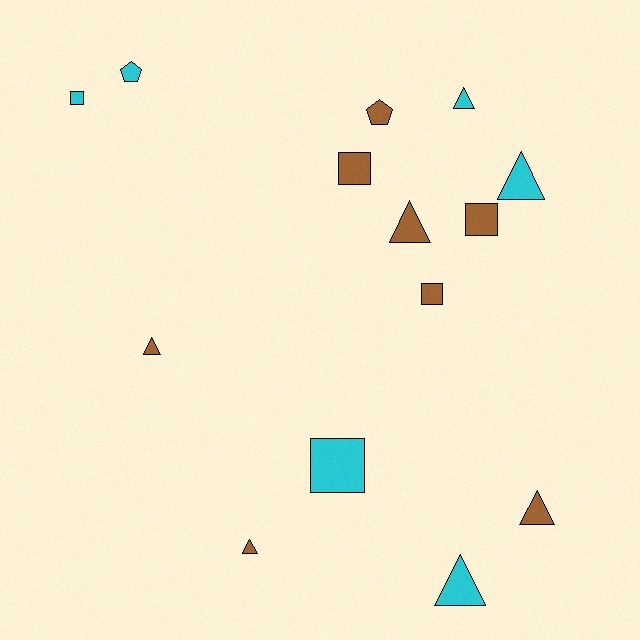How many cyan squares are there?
There are 2 cyan squares.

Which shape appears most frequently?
Triangle, with 7 objects.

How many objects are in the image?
There are 14 objects.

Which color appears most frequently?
Brown, with 8 objects.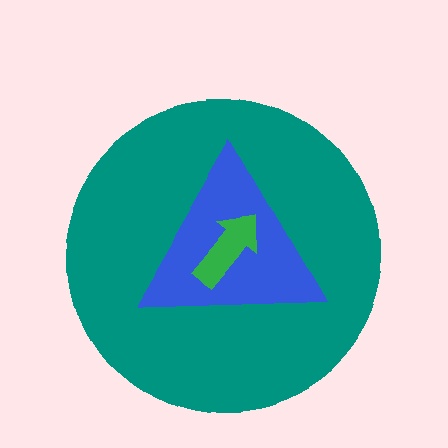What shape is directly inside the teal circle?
The blue triangle.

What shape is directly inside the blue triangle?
The green arrow.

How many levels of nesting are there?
3.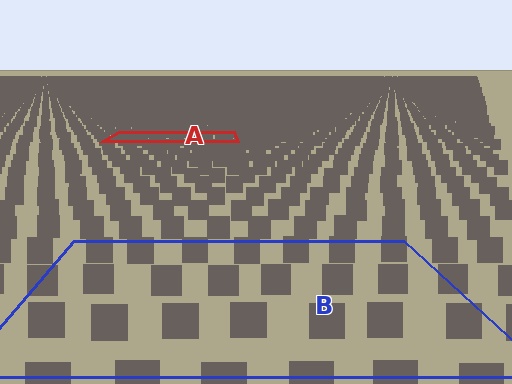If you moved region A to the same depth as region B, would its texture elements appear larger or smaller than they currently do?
They would appear larger. At a closer depth, the same texture elements are projected at a bigger on-screen size.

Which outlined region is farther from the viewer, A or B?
Region A is farther from the viewer — the texture elements inside it appear smaller and more densely packed.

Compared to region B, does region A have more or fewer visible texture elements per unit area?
Region A has more texture elements per unit area — they are packed more densely because it is farther away.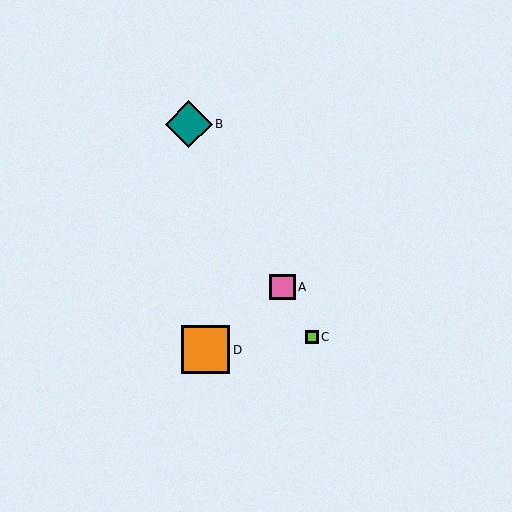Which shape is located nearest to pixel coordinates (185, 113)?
The teal diamond (labeled B) at (189, 124) is nearest to that location.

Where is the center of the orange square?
The center of the orange square is at (205, 350).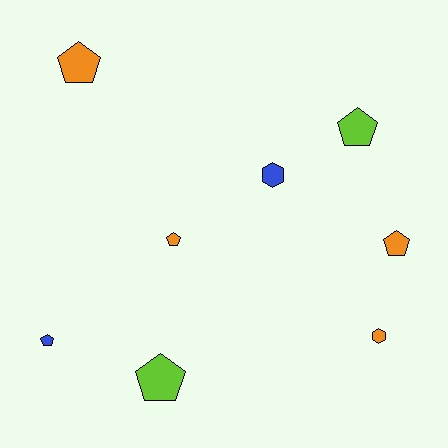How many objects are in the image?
There are 8 objects.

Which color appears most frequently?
Orange, with 4 objects.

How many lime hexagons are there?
There are no lime hexagons.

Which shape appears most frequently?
Pentagon, with 6 objects.